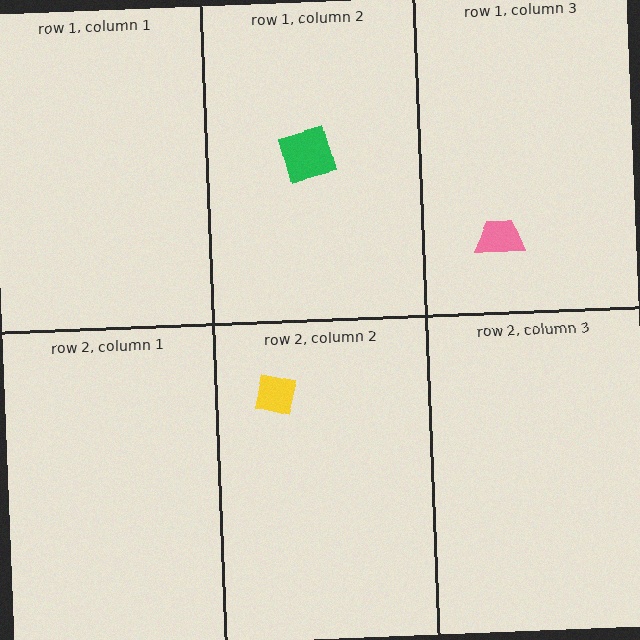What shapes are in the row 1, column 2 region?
The green square.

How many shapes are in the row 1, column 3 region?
1.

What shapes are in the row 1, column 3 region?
The pink trapezoid.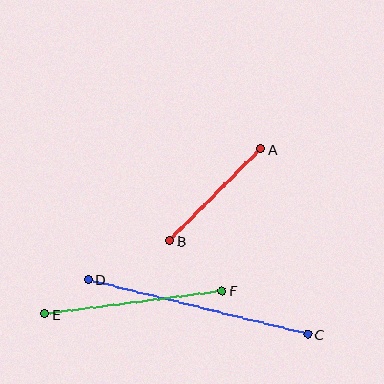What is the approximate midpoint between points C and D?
The midpoint is at approximately (198, 307) pixels.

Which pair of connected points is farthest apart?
Points C and D are farthest apart.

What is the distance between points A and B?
The distance is approximately 130 pixels.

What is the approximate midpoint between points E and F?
The midpoint is at approximately (134, 302) pixels.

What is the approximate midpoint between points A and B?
The midpoint is at approximately (215, 195) pixels.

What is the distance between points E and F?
The distance is approximately 179 pixels.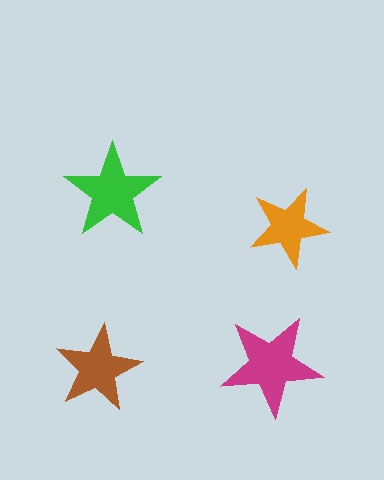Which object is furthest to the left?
The brown star is leftmost.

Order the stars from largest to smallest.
the magenta one, the green one, the brown one, the orange one.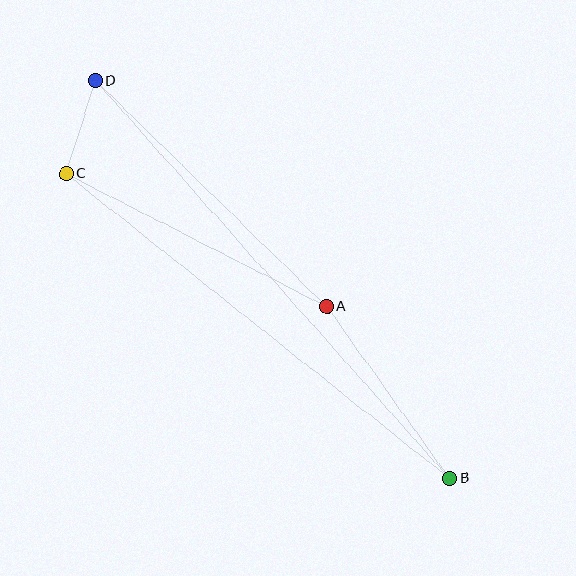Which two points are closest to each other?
Points C and D are closest to each other.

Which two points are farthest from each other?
Points B and D are farthest from each other.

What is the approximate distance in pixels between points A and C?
The distance between A and C is approximately 292 pixels.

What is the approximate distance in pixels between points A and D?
The distance between A and D is approximately 323 pixels.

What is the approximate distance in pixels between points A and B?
The distance between A and B is approximately 211 pixels.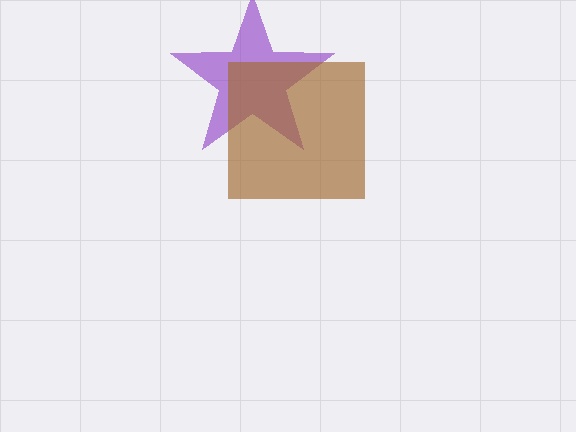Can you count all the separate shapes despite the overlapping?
Yes, there are 2 separate shapes.